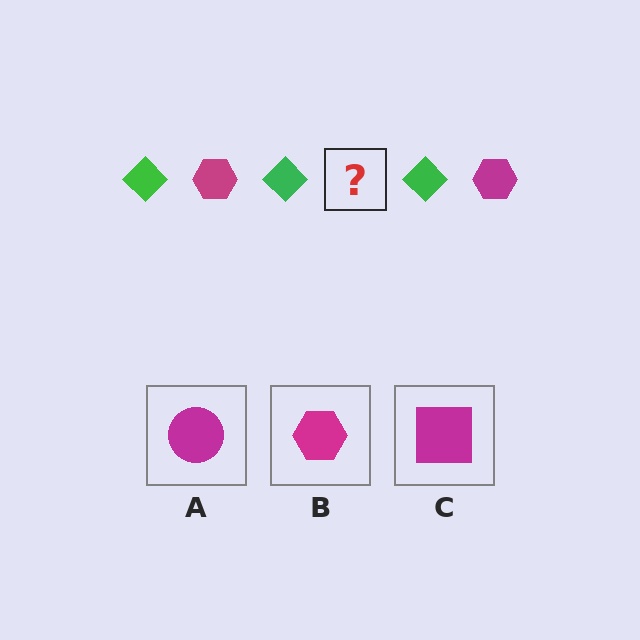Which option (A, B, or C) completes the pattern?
B.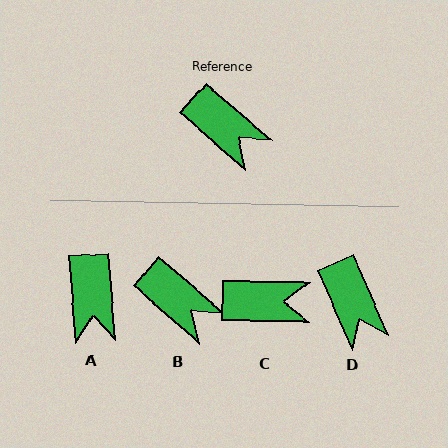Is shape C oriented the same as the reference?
No, it is off by about 40 degrees.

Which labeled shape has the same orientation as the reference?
B.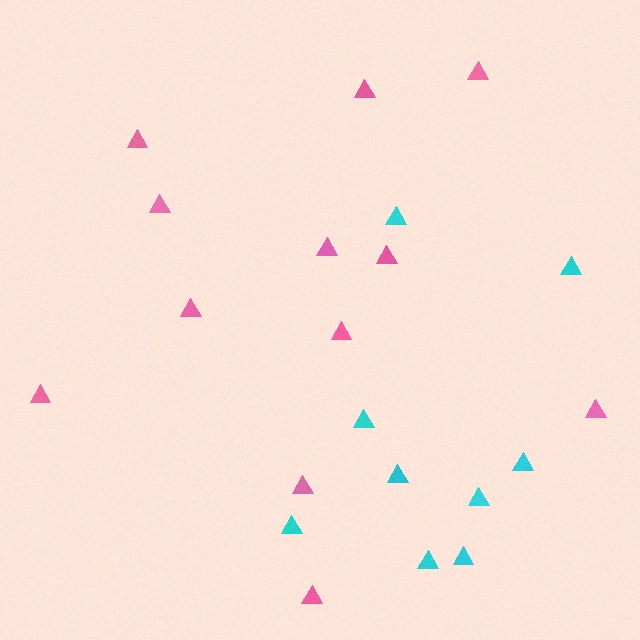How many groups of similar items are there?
There are 2 groups: one group of pink triangles (12) and one group of cyan triangles (9).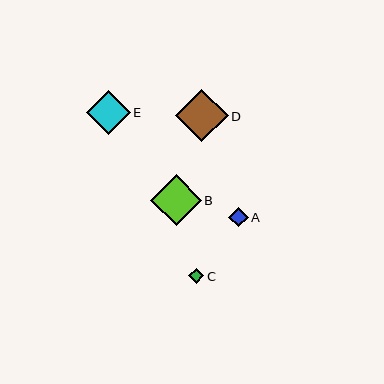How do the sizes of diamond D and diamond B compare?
Diamond D and diamond B are approximately the same size.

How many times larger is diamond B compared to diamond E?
Diamond B is approximately 1.2 times the size of diamond E.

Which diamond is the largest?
Diamond D is the largest with a size of approximately 52 pixels.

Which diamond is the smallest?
Diamond C is the smallest with a size of approximately 15 pixels.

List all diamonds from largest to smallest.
From largest to smallest: D, B, E, A, C.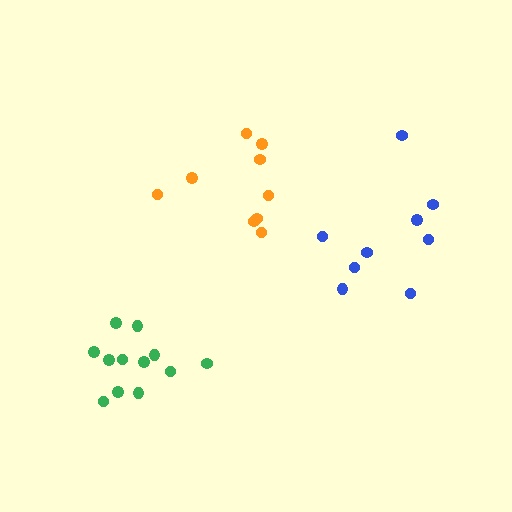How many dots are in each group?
Group 1: 9 dots, Group 2: 12 dots, Group 3: 9 dots (30 total).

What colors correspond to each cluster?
The clusters are colored: orange, green, blue.